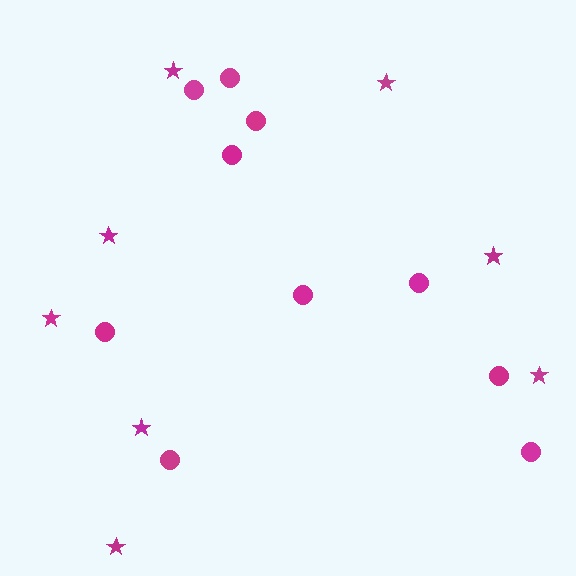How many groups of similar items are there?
There are 2 groups: one group of stars (8) and one group of circles (10).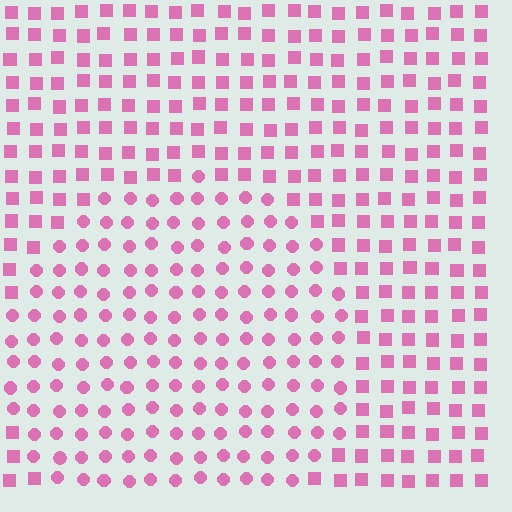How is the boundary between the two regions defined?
The boundary is defined by a change in element shape: circles inside vs. squares outside. All elements share the same color and spacing.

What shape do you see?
I see a circle.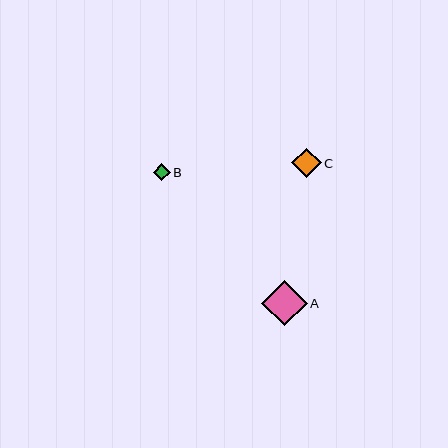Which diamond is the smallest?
Diamond B is the smallest with a size of approximately 17 pixels.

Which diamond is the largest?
Diamond A is the largest with a size of approximately 45 pixels.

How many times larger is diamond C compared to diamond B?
Diamond C is approximately 1.7 times the size of diamond B.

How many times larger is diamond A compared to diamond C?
Diamond A is approximately 1.5 times the size of diamond C.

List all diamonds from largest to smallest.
From largest to smallest: A, C, B.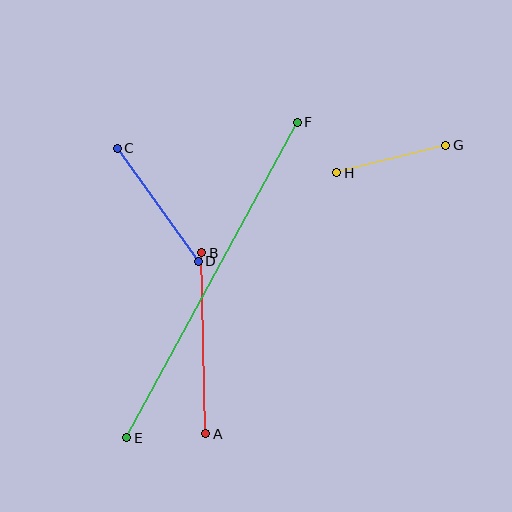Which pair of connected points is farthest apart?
Points E and F are farthest apart.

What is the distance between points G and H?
The distance is approximately 113 pixels.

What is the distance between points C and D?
The distance is approximately 139 pixels.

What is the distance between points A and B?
The distance is approximately 181 pixels.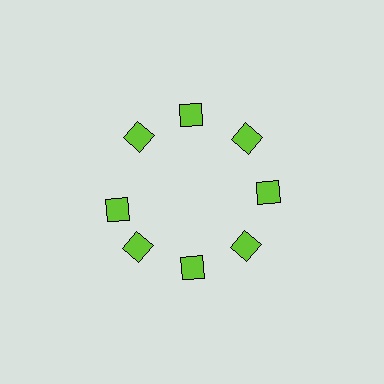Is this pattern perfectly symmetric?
No. The 8 lime squares are arranged in a ring, but one element near the 9 o'clock position is rotated out of alignment along the ring, breaking the 8-fold rotational symmetry.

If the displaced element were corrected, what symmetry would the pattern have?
It would have 8-fold rotational symmetry — the pattern would map onto itself every 45 degrees.